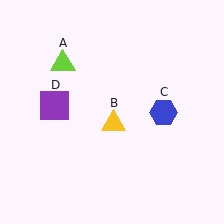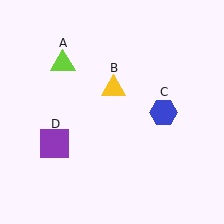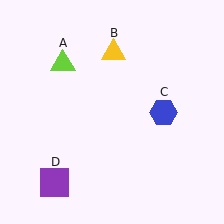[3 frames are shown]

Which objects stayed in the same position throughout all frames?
Lime triangle (object A) and blue hexagon (object C) remained stationary.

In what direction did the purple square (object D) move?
The purple square (object D) moved down.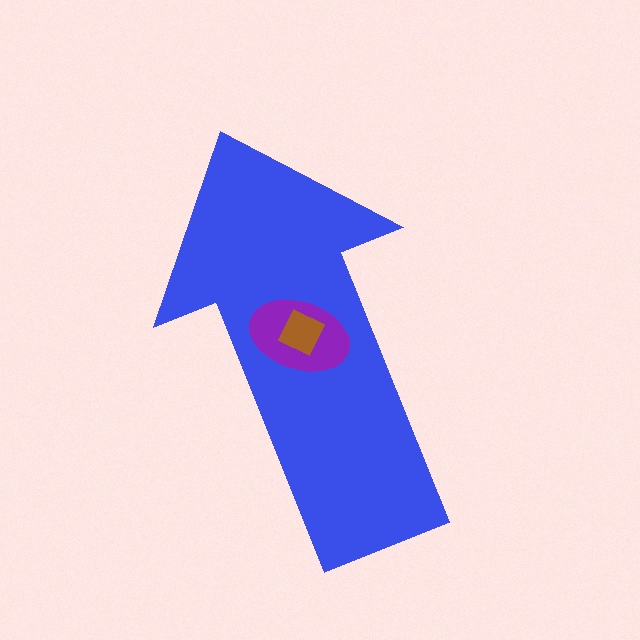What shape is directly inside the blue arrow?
The purple ellipse.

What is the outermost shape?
The blue arrow.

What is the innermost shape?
The brown diamond.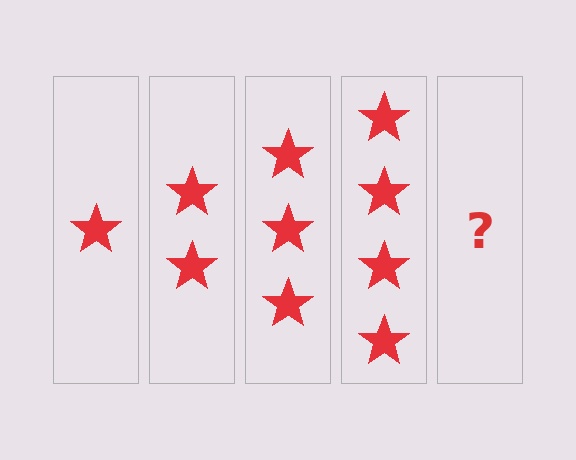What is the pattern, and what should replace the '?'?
The pattern is that each step adds one more star. The '?' should be 5 stars.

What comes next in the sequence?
The next element should be 5 stars.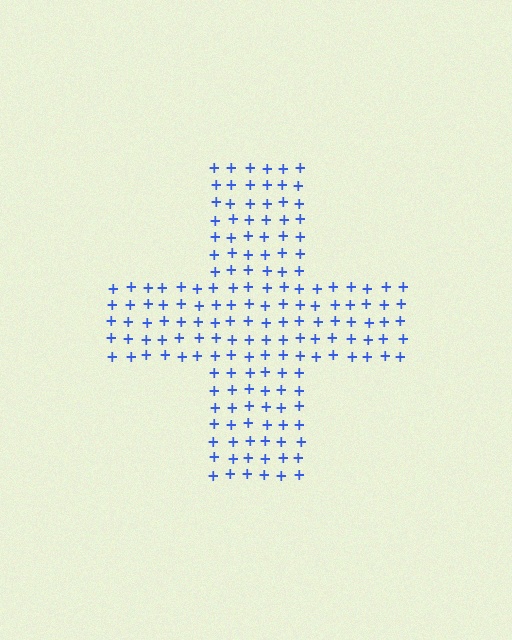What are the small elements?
The small elements are plus signs.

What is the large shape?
The large shape is a cross.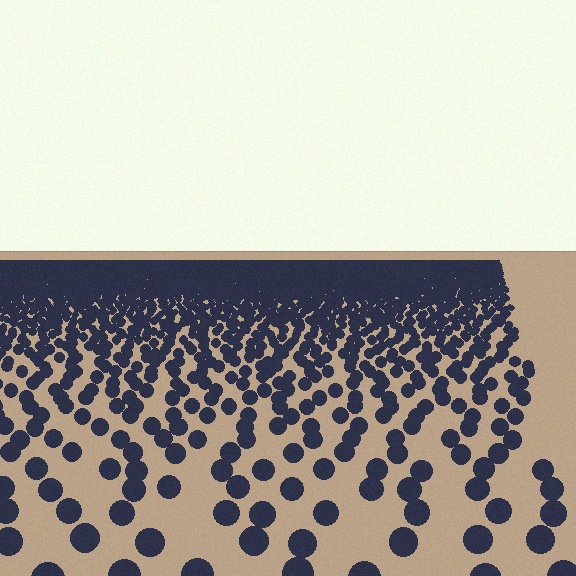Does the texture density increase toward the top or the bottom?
Density increases toward the top.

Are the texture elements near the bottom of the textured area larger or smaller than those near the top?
Larger. Near the bottom, elements are closer to the viewer and appear at a bigger on-screen size.